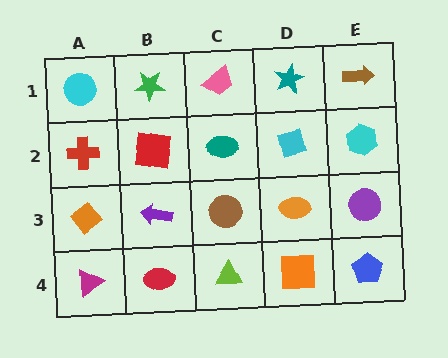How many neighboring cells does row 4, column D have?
3.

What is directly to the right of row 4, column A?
A red ellipse.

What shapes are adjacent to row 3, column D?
A cyan diamond (row 2, column D), an orange square (row 4, column D), a brown circle (row 3, column C), a purple circle (row 3, column E).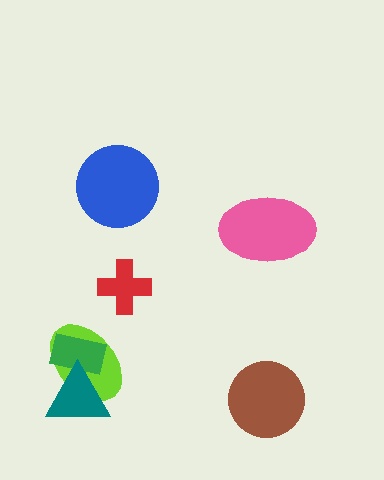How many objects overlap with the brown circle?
0 objects overlap with the brown circle.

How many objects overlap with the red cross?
0 objects overlap with the red cross.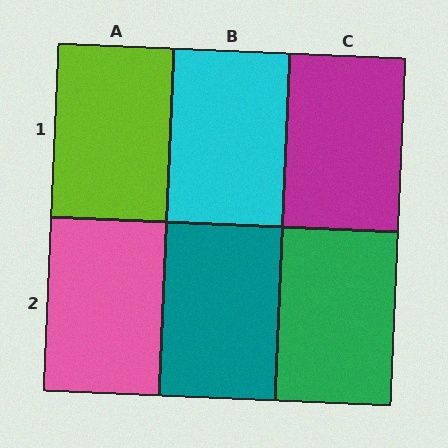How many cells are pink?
1 cell is pink.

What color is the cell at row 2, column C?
Green.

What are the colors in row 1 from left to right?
Lime, cyan, magenta.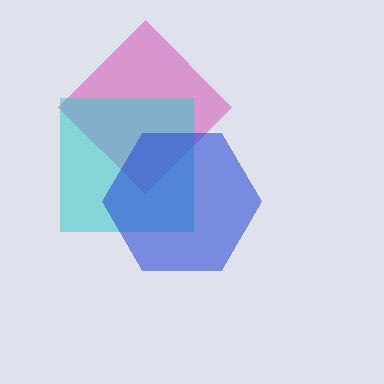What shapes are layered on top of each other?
The layered shapes are: a magenta diamond, a cyan square, a blue hexagon.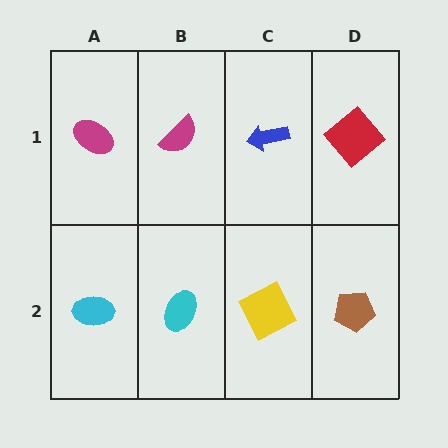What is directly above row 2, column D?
A red diamond.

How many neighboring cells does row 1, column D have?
2.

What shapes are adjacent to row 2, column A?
A magenta ellipse (row 1, column A), a cyan ellipse (row 2, column B).